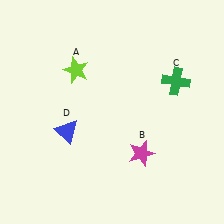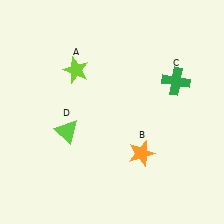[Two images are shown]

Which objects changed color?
B changed from magenta to orange. D changed from blue to lime.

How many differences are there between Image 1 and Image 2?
There are 2 differences between the two images.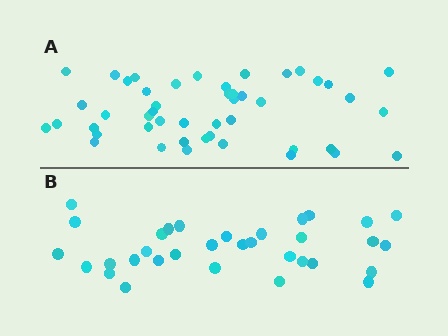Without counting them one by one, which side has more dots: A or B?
Region A (the top region) has more dots.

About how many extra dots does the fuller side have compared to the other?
Region A has approximately 15 more dots than region B.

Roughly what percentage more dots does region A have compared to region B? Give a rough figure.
About 40% more.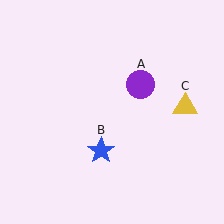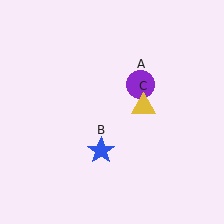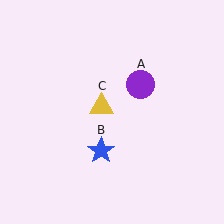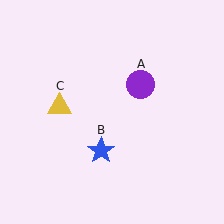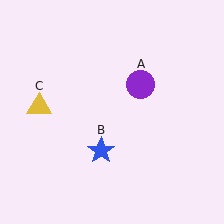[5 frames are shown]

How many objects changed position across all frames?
1 object changed position: yellow triangle (object C).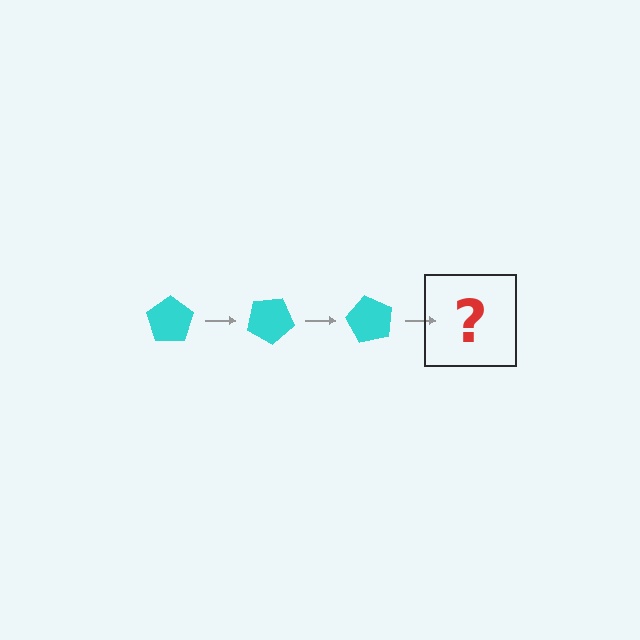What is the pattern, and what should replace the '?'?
The pattern is that the pentagon rotates 30 degrees each step. The '?' should be a cyan pentagon rotated 90 degrees.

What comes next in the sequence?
The next element should be a cyan pentagon rotated 90 degrees.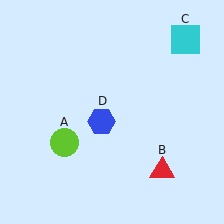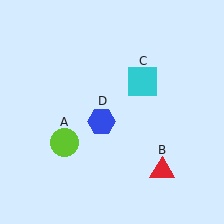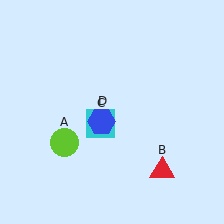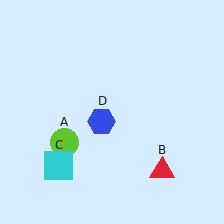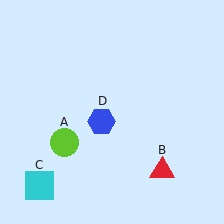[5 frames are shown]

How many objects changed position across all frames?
1 object changed position: cyan square (object C).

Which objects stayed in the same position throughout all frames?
Lime circle (object A) and red triangle (object B) and blue hexagon (object D) remained stationary.